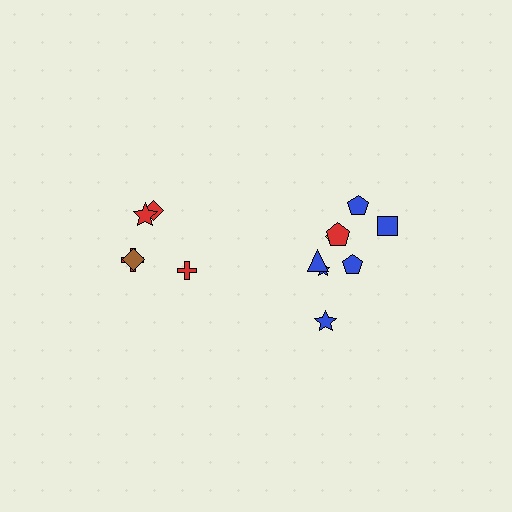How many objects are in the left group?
There are 5 objects.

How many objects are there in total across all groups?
There are 13 objects.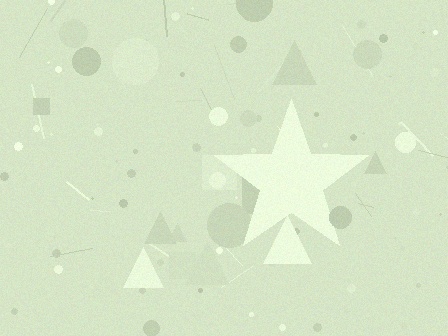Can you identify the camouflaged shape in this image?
The camouflaged shape is a star.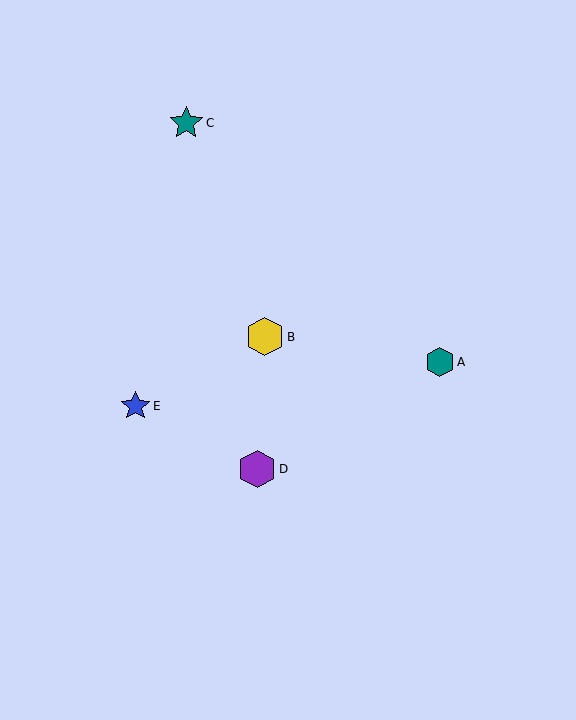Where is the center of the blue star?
The center of the blue star is at (135, 406).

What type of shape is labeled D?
Shape D is a purple hexagon.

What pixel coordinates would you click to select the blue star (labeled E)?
Click at (135, 406) to select the blue star E.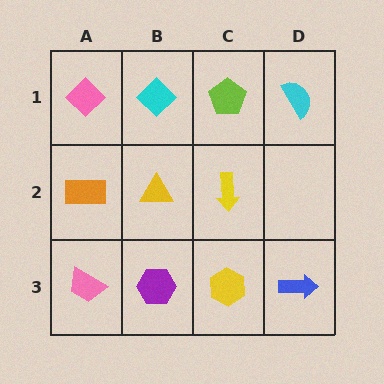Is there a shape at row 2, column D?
No, that cell is empty.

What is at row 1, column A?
A pink diamond.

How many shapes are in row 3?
4 shapes.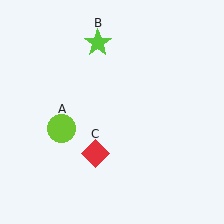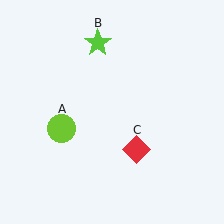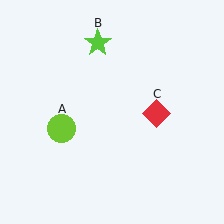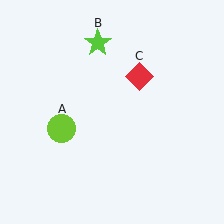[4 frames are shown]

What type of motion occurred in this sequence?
The red diamond (object C) rotated counterclockwise around the center of the scene.